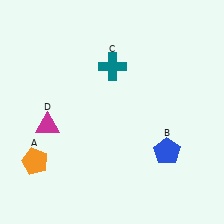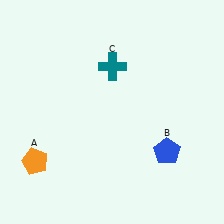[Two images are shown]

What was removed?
The magenta triangle (D) was removed in Image 2.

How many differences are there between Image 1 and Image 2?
There is 1 difference between the two images.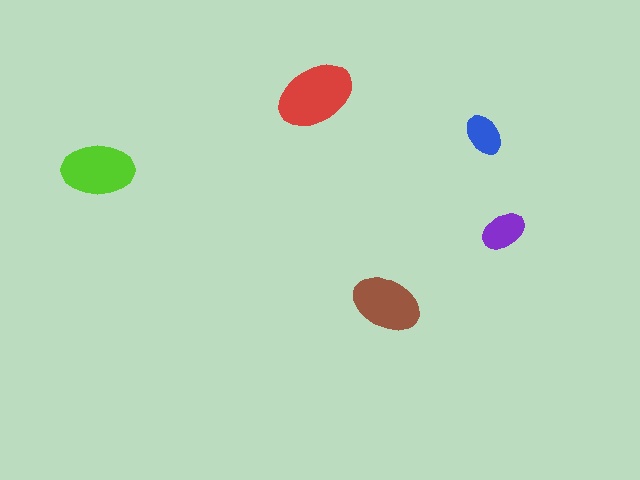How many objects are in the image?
There are 5 objects in the image.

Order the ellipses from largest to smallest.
the red one, the lime one, the brown one, the purple one, the blue one.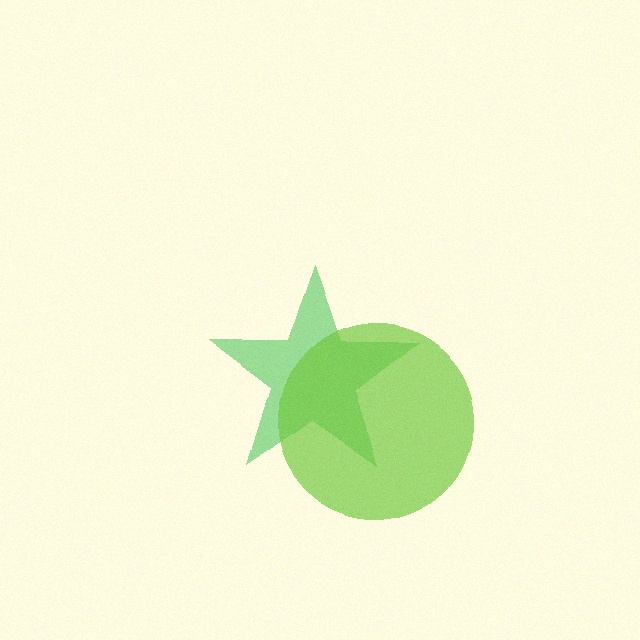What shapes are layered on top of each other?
The layered shapes are: a green star, a lime circle.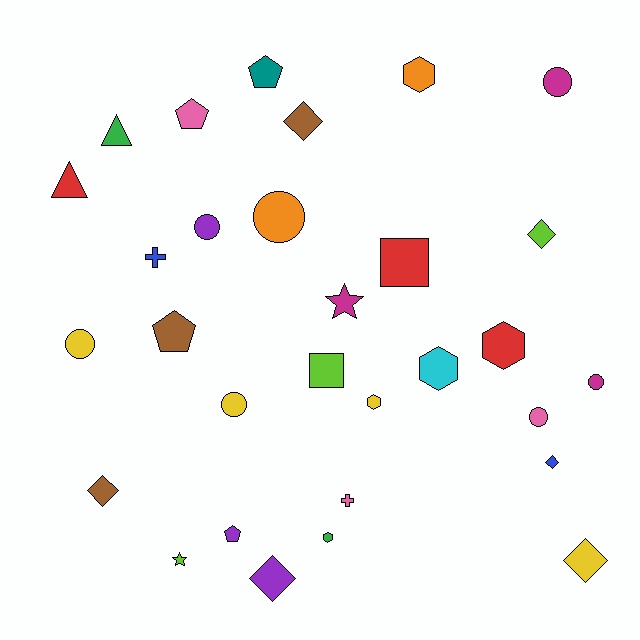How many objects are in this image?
There are 30 objects.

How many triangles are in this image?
There are 2 triangles.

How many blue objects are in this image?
There are 2 blue objects.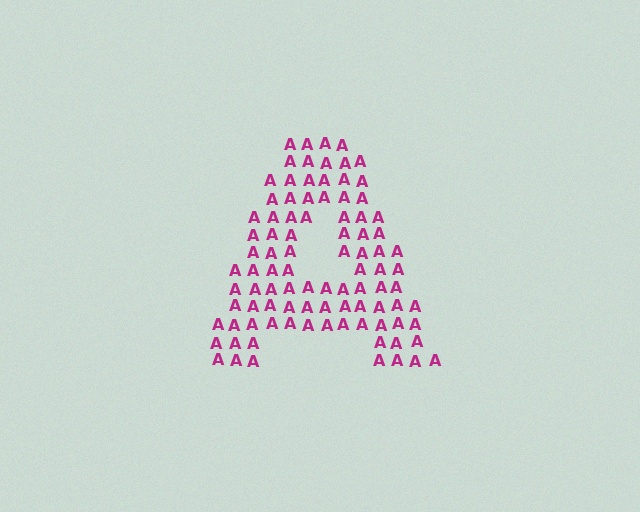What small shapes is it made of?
It is made of small letter A's.